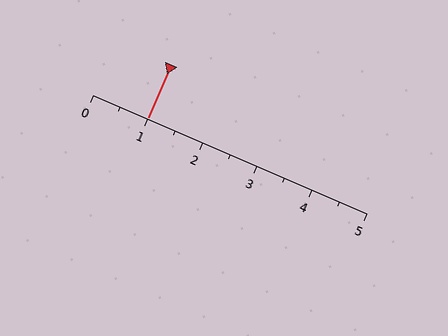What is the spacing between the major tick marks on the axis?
The major ticks are spaced 1 apart.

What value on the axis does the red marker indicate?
The marker indicates approximately 1.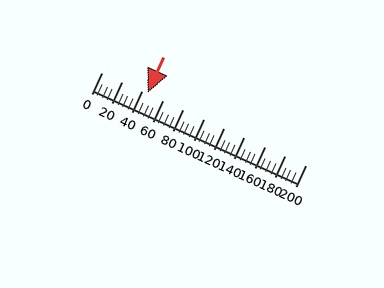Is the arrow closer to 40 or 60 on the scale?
The arrow is closer to 40.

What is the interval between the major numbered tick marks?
The major tick marks are spaced 20 units apart.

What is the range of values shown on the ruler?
The ruler shows values from 0 to 200.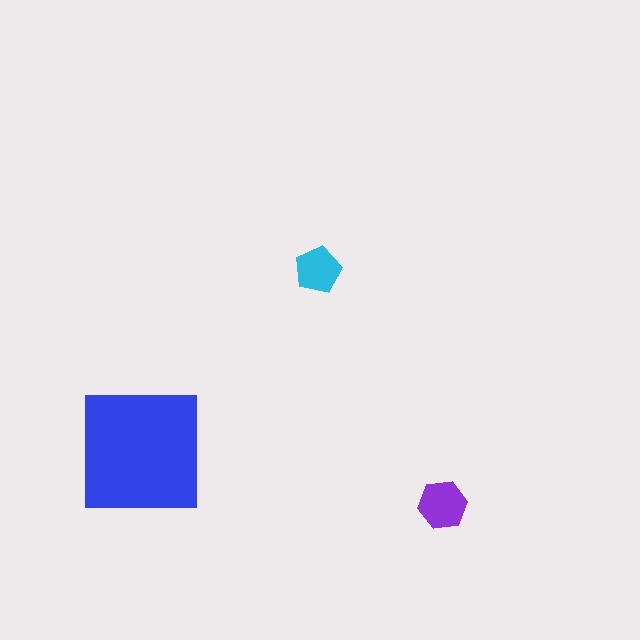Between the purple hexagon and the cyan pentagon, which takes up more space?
The purple hexagon.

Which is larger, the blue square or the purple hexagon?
The blue square.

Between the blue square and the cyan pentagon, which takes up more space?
The blue square.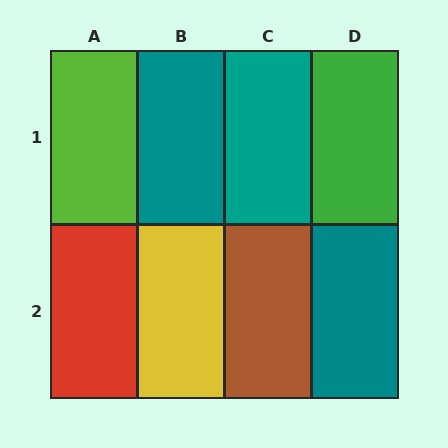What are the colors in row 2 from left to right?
Red, yellow, brown, teal.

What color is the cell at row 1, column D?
Green.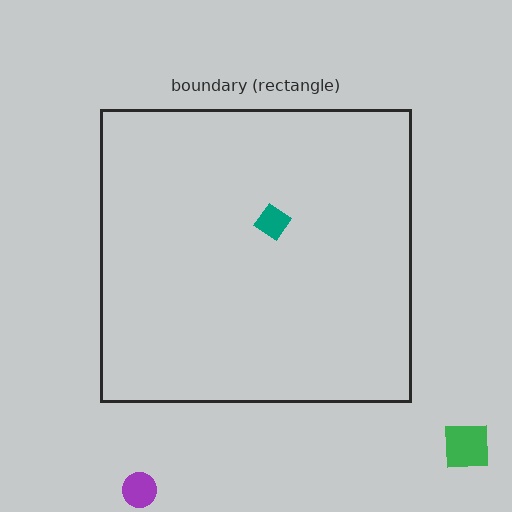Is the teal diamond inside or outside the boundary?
Inside.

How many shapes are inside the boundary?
1 inside, 2 outside.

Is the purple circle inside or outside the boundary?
Outside.